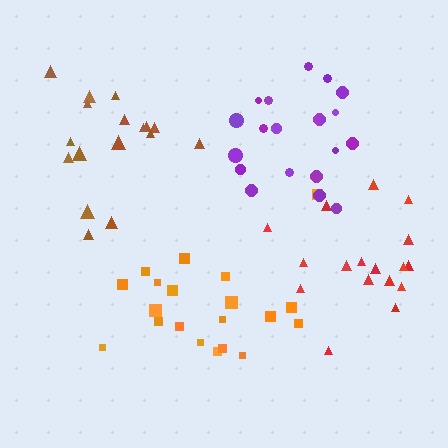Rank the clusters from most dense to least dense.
brown, purple, red, orange.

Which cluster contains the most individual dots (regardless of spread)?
Orange (20).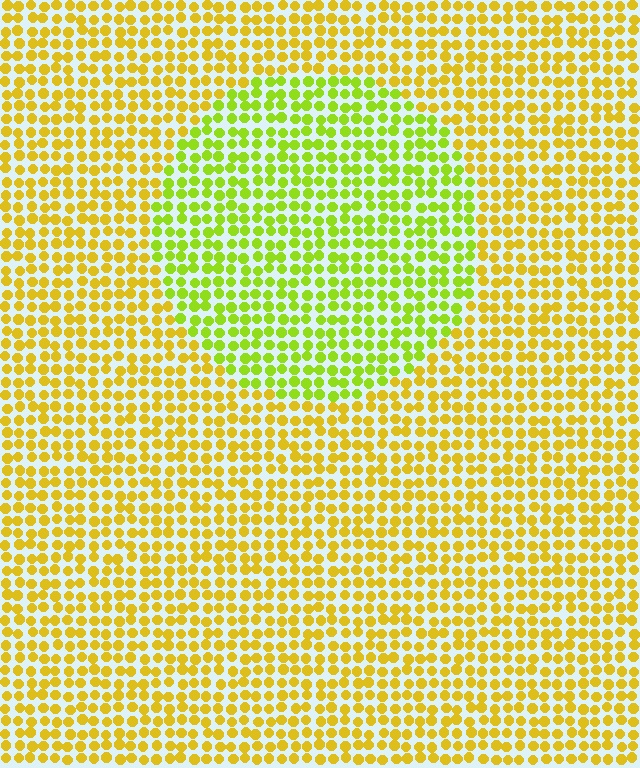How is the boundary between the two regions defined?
The boundary is defined purely by a slight shift in hue (about 34 degrees). Spacing, size, and orientation are identical on both sides.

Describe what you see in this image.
The image is filled with small yellow elements in a uniform arrangement. A circle-shaped region is visible where the elements are tinted to a slightly different hue, forming a subtle color boundary.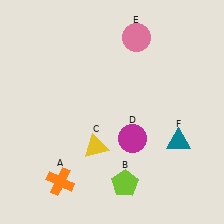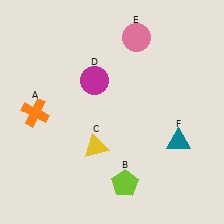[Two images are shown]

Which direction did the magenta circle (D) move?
The magenta circle (D) moved up.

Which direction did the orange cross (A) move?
The orange cross (A) moved up.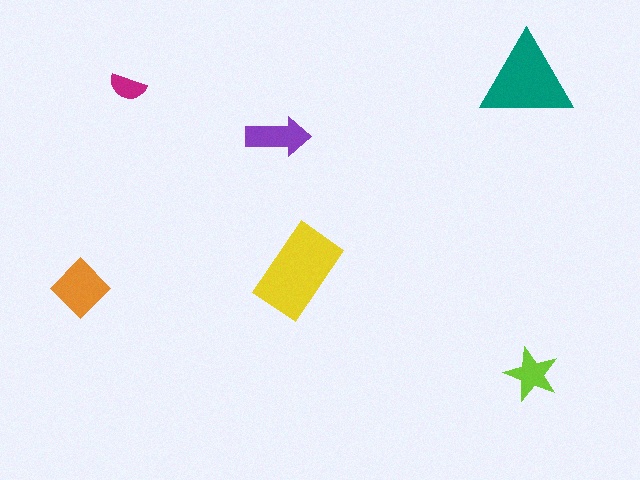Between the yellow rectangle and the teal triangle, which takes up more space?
The yellow rectangle.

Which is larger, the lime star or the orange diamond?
The orange diamond.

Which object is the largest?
The yellow rectangle.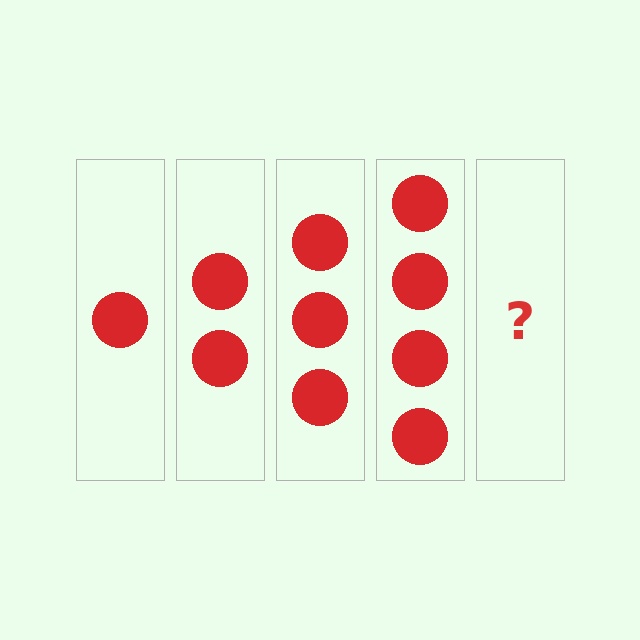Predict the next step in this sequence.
The next step is 5 circles.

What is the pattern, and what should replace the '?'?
The pattern is that each step adds one more circle. The '?' should be 5 circles.